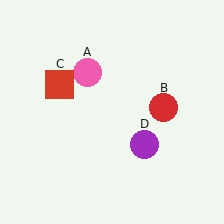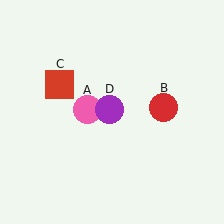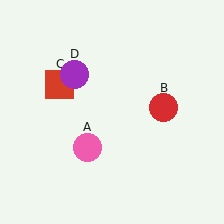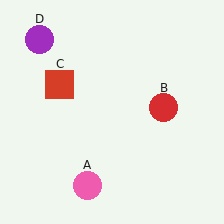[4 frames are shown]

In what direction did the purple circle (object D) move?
The purple circle (object D) moved up and to the left.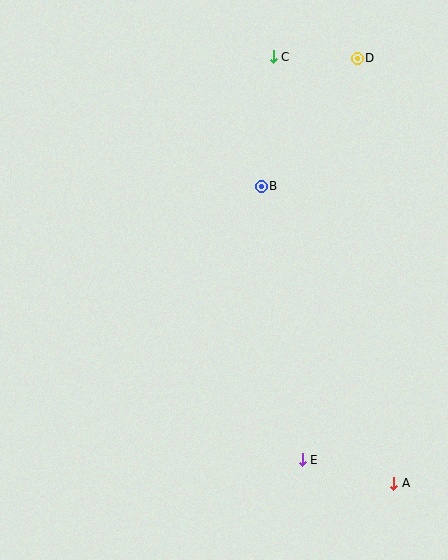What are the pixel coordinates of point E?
Point E is at (302, 460).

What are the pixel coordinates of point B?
Point B is at (261, 186).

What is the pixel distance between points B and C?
The distance between B and C is 130 pixels.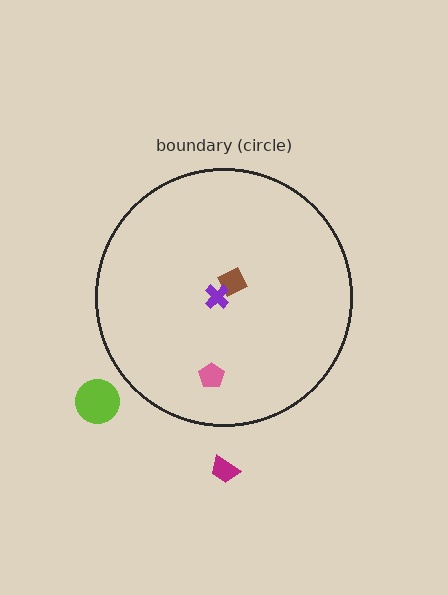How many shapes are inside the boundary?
3 inside, 2 outside.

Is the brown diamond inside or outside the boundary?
Inside.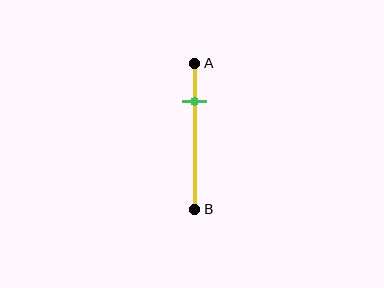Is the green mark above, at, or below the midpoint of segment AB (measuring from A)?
The green mark is above the midpoint of segment AB.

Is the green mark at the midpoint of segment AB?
No, the mark is at about 25% from A, not at the 50% midpoint.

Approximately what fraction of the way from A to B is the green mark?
The green mark is approximately 25% of the way from A to B.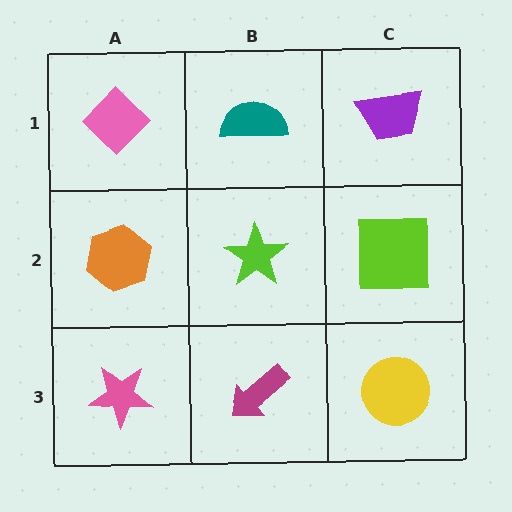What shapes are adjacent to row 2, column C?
A purple trapezoid (row 1, column C), a yellow circle (row 3, column C), a lime star (row 2, column B).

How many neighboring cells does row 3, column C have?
2.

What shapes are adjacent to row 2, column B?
A teal semicircle (row 1, column B), a magenta arrow (row 3, column B), an orange hexagon (row 2, column A), a lime square (row 2, column C).